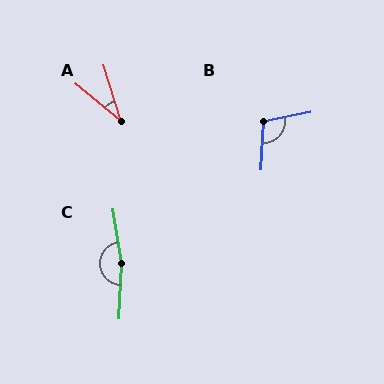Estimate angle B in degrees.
Approximately 104 degrees.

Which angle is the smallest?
A, at approximately 33 degrees.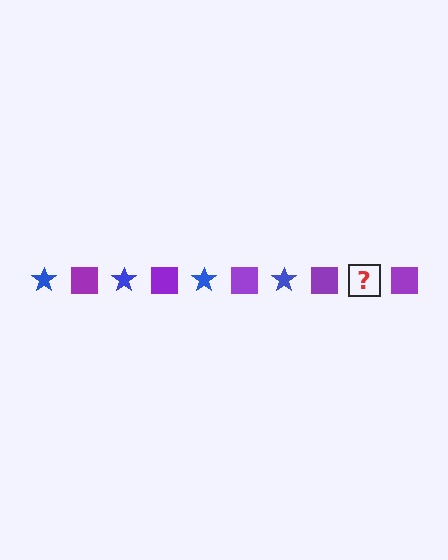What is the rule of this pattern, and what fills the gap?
The rule is that the pattern alternates between blue star and purple square. The gap should be filled with a blue star.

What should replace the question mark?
The question mark should be replaced with a blue star.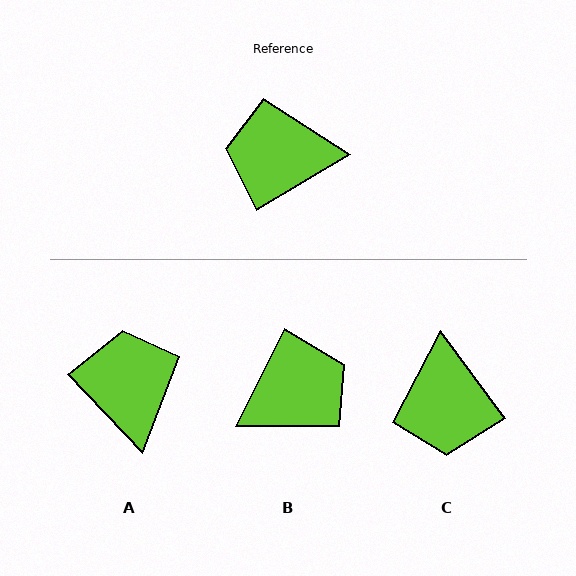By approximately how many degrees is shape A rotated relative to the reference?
Approximately 78 degrees clockwise.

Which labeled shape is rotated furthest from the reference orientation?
B, about 148 degrees away.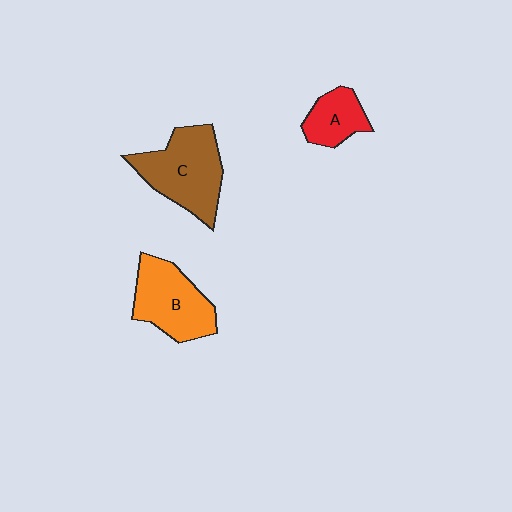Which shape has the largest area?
Shape C (brown).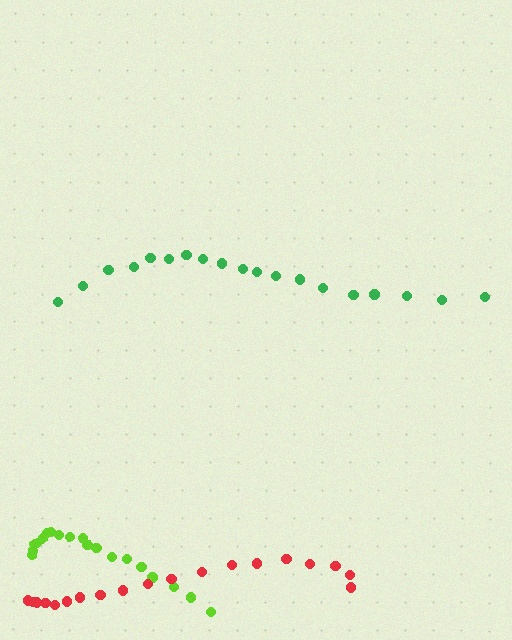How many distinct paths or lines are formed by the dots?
There are 3 distinct paths.